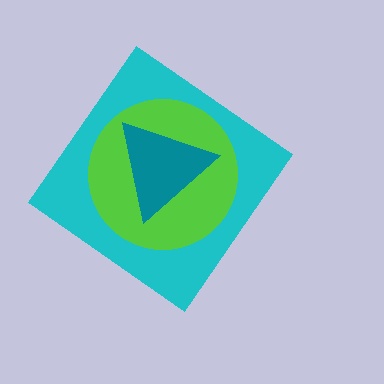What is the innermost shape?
The teal triangle.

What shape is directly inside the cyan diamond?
The lime circle.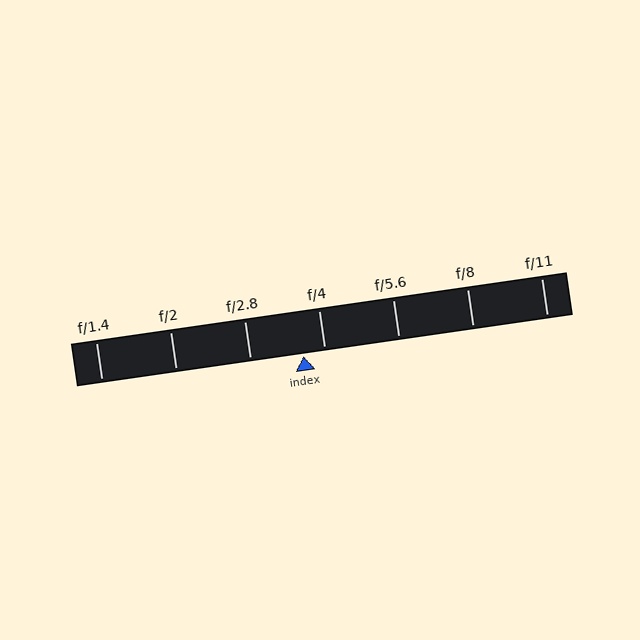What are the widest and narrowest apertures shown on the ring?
The widest aperture shown is f/1.4 and the narrowest is f/11.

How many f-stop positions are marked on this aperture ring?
There are 7 f-stop positions marked.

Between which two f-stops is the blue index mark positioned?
The index mark is between f/2.8 and f/4.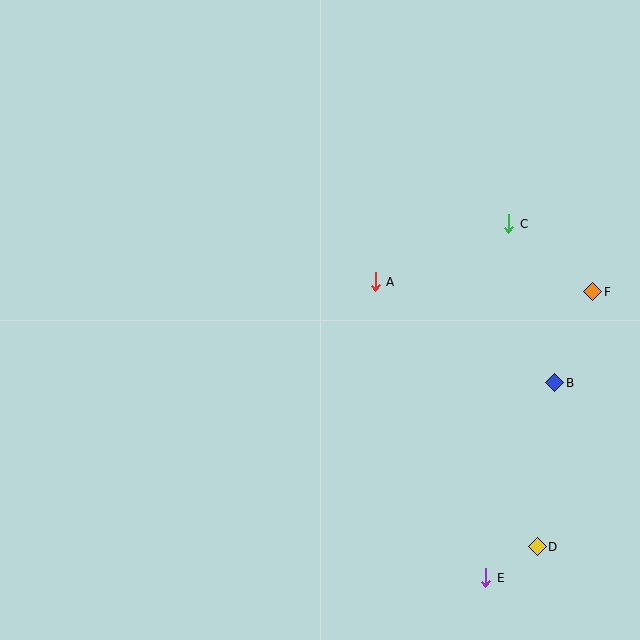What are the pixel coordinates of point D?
Point D is at (537, 547).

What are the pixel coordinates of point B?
Point B is at (555, 383).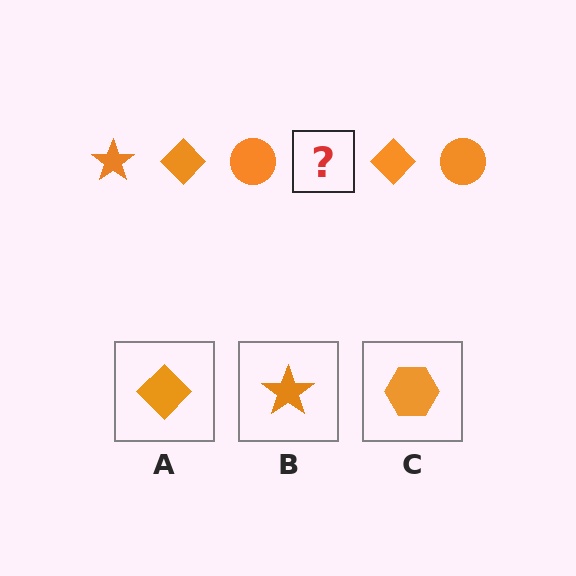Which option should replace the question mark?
Option B.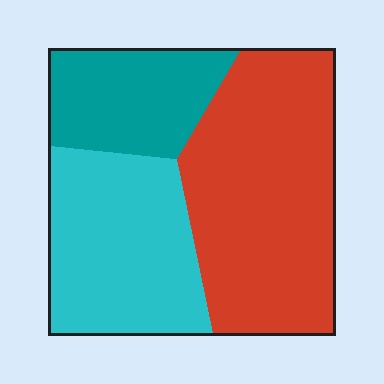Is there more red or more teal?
Red.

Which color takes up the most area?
Red, at roughly 45%.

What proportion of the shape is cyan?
Cyan takes up about one third (1/3) of the shape.